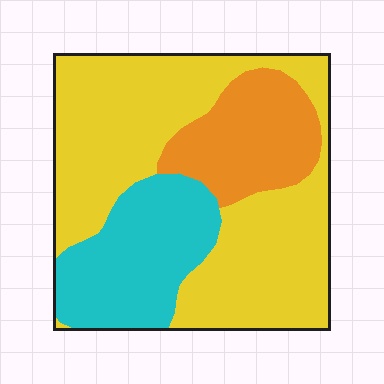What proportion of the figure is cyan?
Cyan covers 24% of the figure.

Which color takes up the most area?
Yellow, at roughly 60%.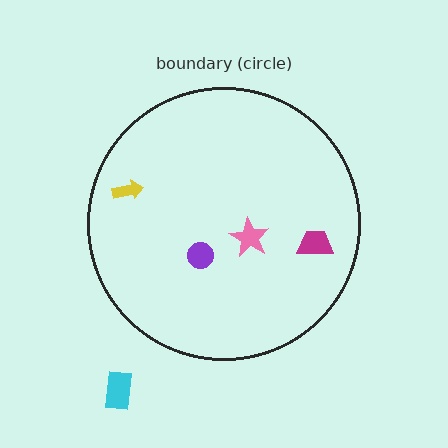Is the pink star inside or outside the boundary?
Inside.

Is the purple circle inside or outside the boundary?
Inside.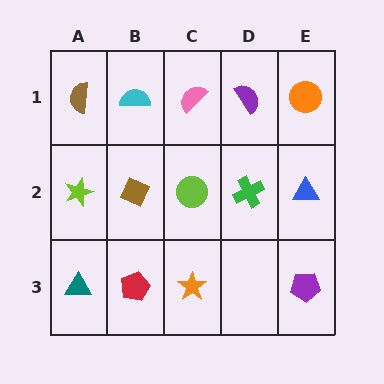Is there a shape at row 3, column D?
No, that cell is empty.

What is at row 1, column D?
A purple semicircle.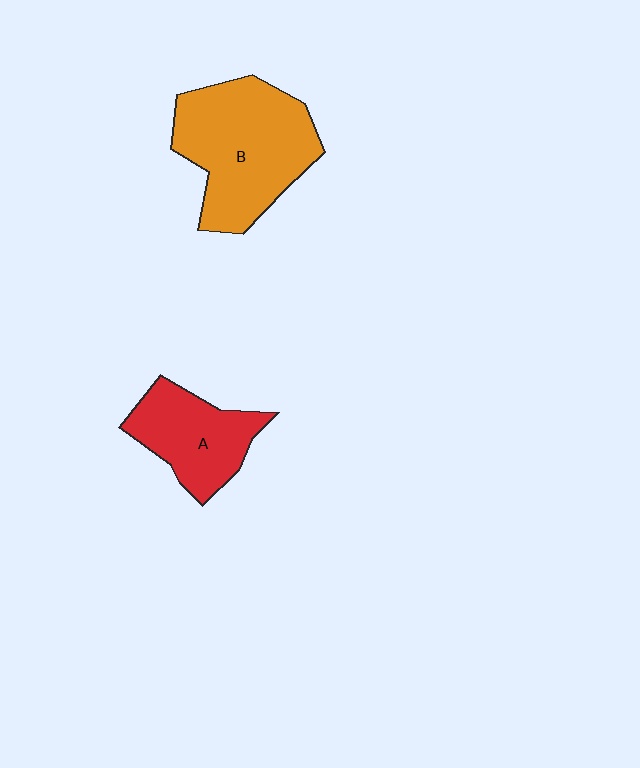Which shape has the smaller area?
Shape A (red).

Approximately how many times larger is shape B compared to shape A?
Approximately 1.6 times.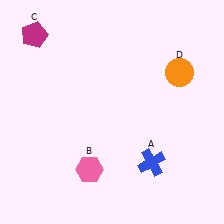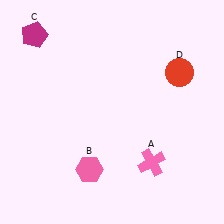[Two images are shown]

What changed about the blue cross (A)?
In Image 1, A is blue. In Image 2, it changed to pink.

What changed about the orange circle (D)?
In Image 1, D is orange. In Image 2, it changed to red.